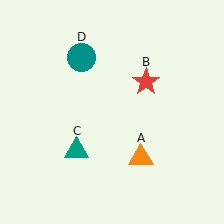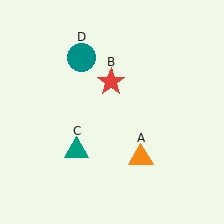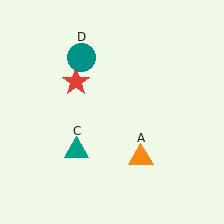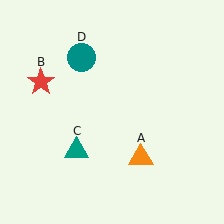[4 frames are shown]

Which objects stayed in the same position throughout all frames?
Orange triangle (object A) and teal triangle (object C) and teal circle (object D) remained stationary.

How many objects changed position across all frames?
1 object changed position: red star (object B).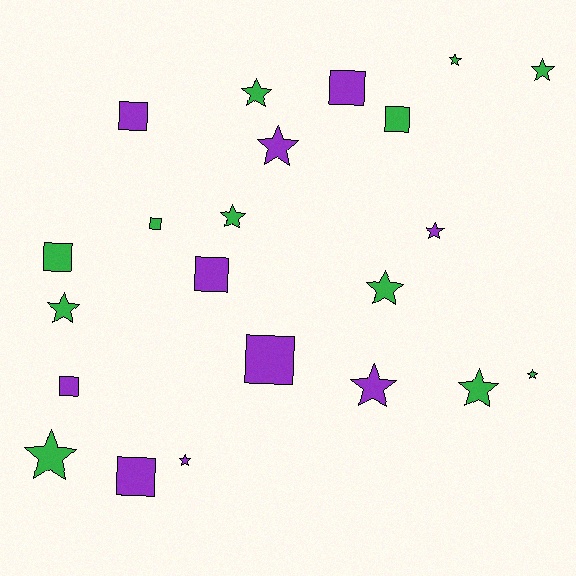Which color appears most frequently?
Green, with 12 objects.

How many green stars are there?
There are 9 green stars.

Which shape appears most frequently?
Star, with 13 objects.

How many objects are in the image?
There are 22 objects.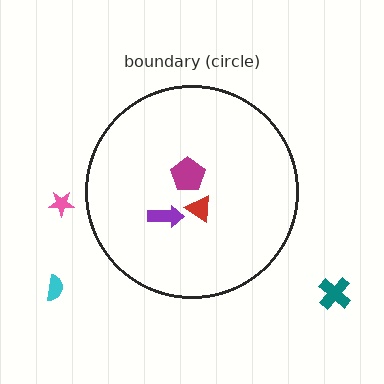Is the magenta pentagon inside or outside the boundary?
Inside.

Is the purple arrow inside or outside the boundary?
Inside.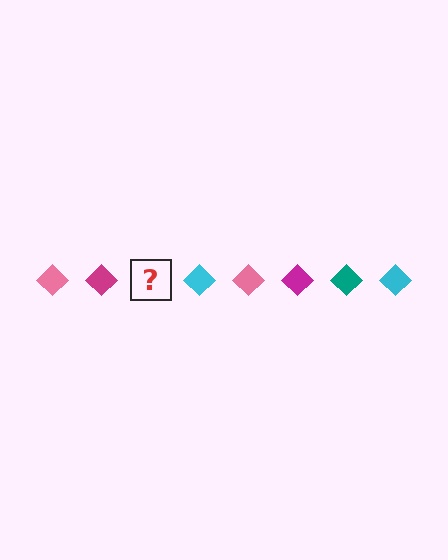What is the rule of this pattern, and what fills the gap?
The rule is that the pattern cycles through pink, magenta, teal, cyan diamonds. The gap should be filled with a teal diamond.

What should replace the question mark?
The question mark should be replaced with a teal diamond.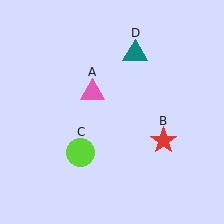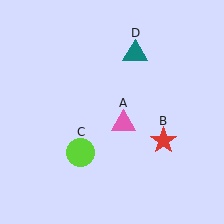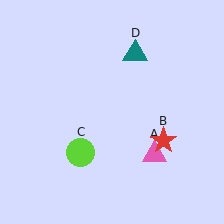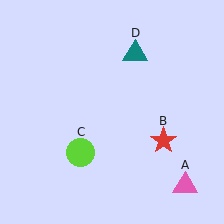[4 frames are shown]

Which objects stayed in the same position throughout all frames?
Red star (object B) and lime circle (object C) and teal triangle (object D) remained stationary.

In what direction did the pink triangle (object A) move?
The pink triangle (object A) moved down and to the right.